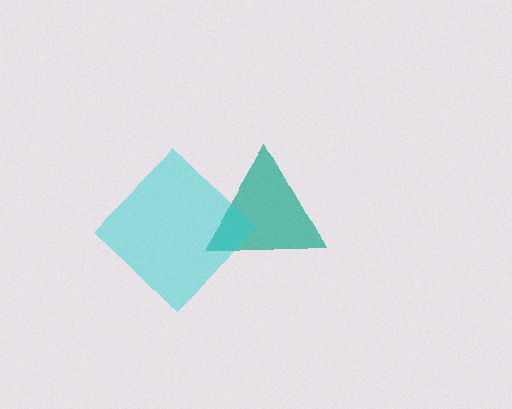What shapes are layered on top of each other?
The layered shapes are: a teal triangle, a cyan diamond.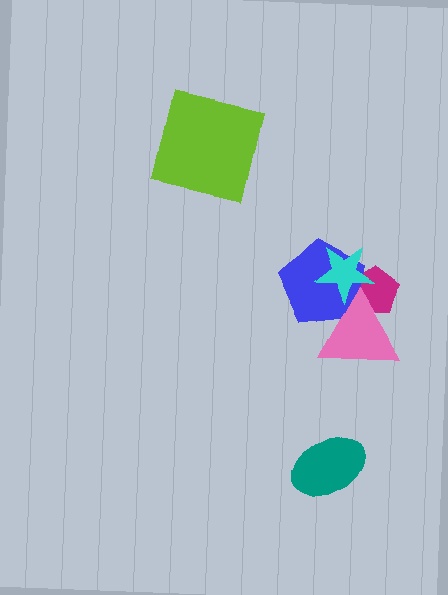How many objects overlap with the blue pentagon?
3 objects overlap with the blue pentagon.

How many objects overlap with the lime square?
0 objects overlap with the lime square.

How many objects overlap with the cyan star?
3 objects overlap with the cyan star.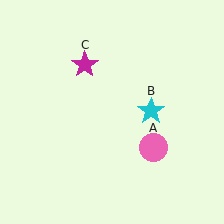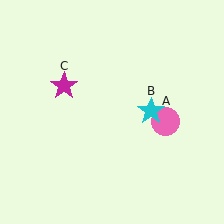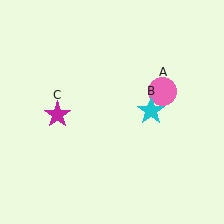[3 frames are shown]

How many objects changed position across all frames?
2 objects changed position: pink circle (object A), magenta star (object C).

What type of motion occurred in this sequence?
The pink circle (object A), magenta star (object C) rotated counterclockwise around the center of the scene.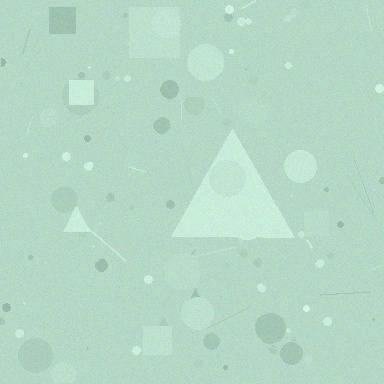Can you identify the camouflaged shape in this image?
The camouflaged shape is a triangle.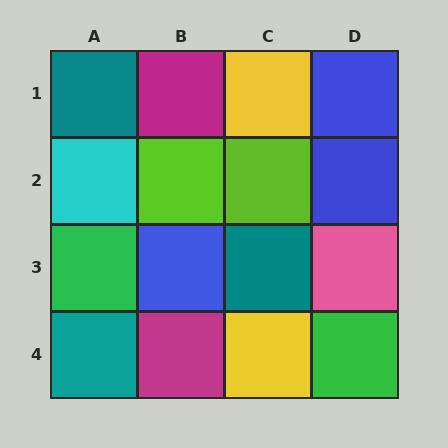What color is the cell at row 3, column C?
Teal.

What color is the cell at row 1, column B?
Magenta.